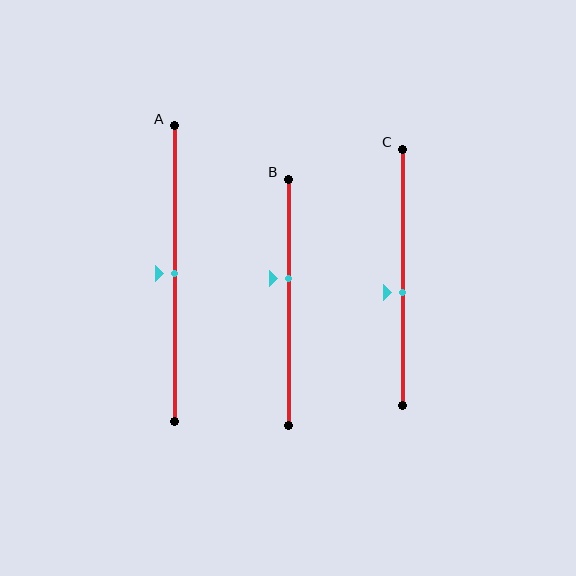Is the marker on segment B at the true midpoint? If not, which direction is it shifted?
No, the marker on segment B is shifted upward by about 10% of the segment length.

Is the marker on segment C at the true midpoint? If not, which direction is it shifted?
No, the marker on segment C is shifted downward by about 6% of the segment length.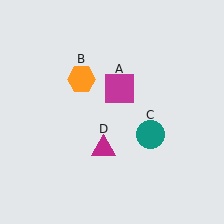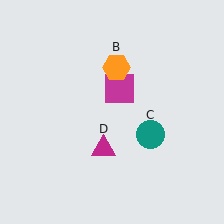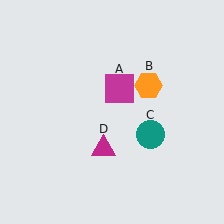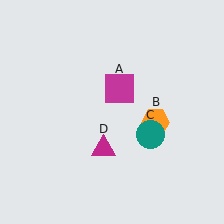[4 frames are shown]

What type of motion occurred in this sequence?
The orange hexagon (object B) rotated clockwise around the center of the scene.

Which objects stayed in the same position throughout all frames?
Magenta square (object A) and teal circle (object C) and magenta triangle (object D) remained stationary.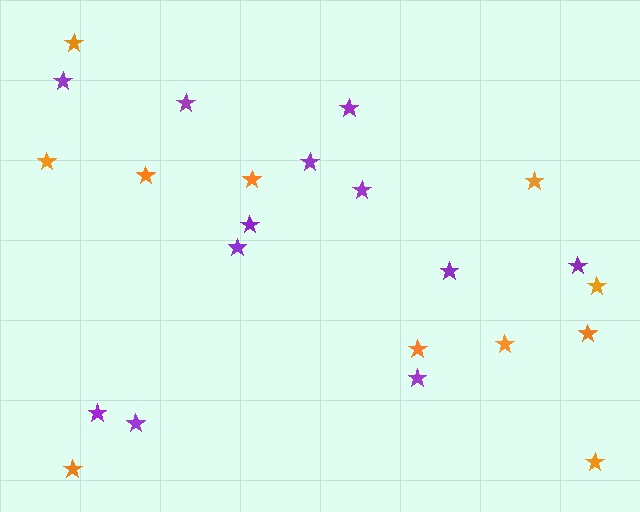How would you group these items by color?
There are 2 groups: one group of orange stars (11) and one group of purple stars (12).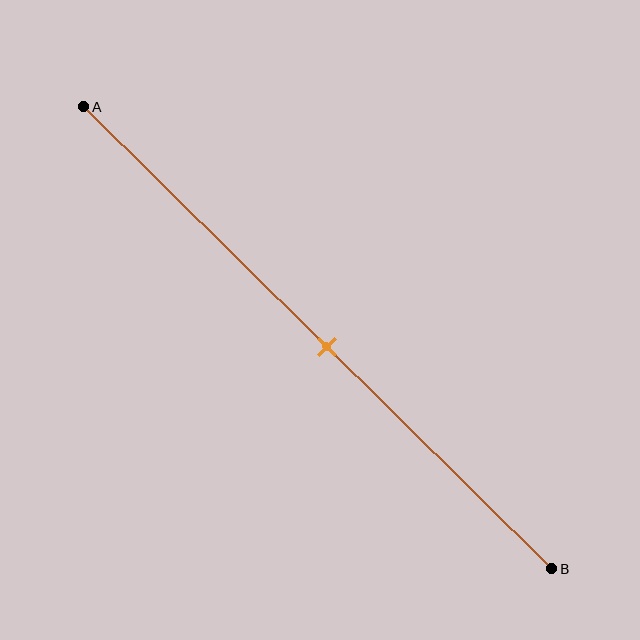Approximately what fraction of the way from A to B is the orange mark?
The orange mark is approximately 50% of the way from A to B.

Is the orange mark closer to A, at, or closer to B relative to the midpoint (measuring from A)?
The orange mark is approximately at the midpoint of segment AB.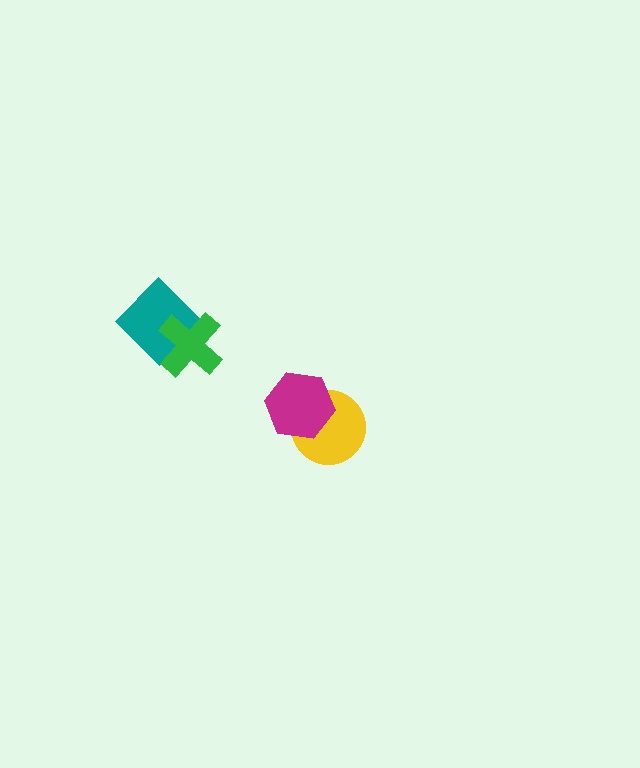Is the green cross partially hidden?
No, no other shape covers it.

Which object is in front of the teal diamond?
The green cross is in front of the teal diamond.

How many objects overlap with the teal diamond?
1 object overlaps with the teal diamond.